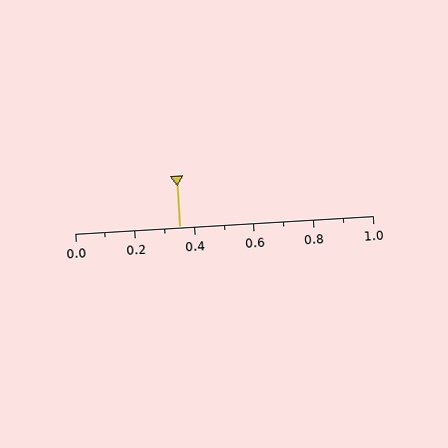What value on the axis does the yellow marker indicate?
The marker indicates approximately 0.35.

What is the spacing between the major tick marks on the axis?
The major ticks are spaced 0.2 apart.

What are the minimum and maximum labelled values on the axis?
The axis runs from 0.0 to 1.0.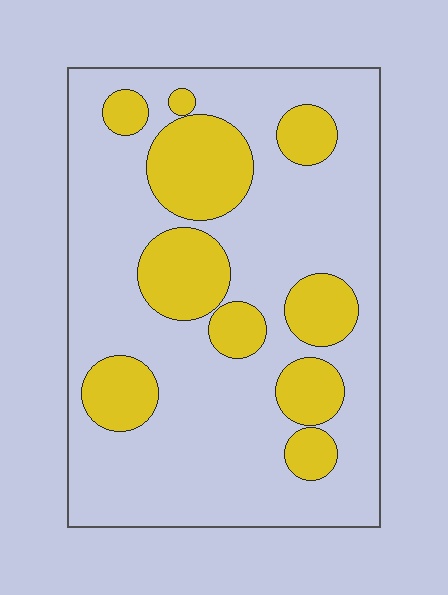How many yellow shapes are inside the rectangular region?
10.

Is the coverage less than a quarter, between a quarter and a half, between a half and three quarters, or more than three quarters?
Between a quarter and a half.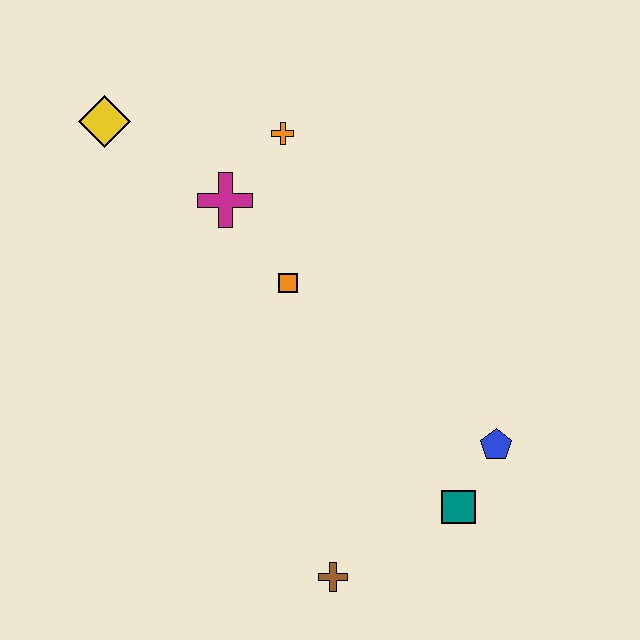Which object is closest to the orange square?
The magenta cross is closest to the orange square.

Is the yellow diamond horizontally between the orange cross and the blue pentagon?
No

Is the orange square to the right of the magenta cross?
Yes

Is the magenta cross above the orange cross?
No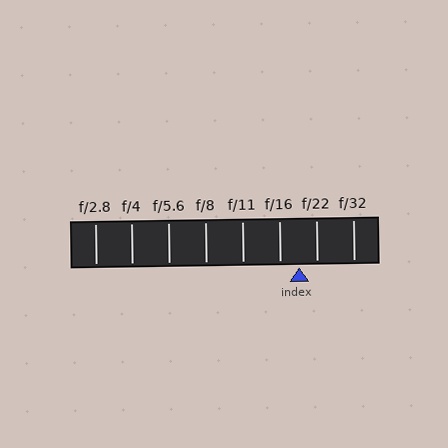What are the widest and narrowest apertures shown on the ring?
The widest aperture shown is f/2.8 and the narrowest is f/32.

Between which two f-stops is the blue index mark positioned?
The index mark is between f/16 and f/22.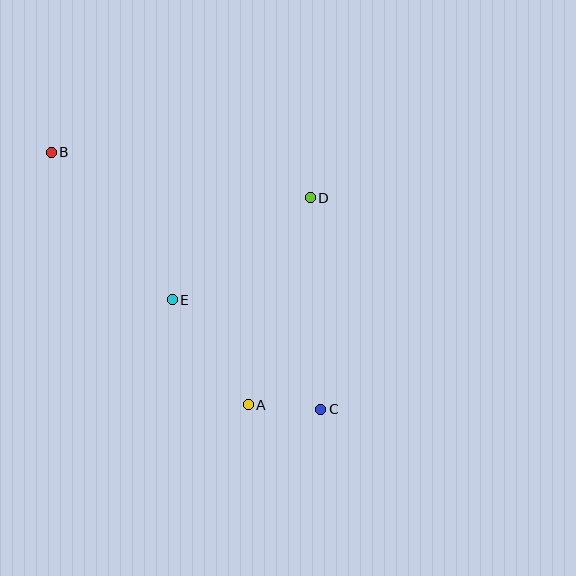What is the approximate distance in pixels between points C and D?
The distance between C and D is approximately 212 pixels.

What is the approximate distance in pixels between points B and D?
The distance between B and D is approximately 263 pixels.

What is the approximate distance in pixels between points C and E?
The distance between C and E is approximately 185 pixels.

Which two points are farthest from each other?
Points B and C are farthest from each other.